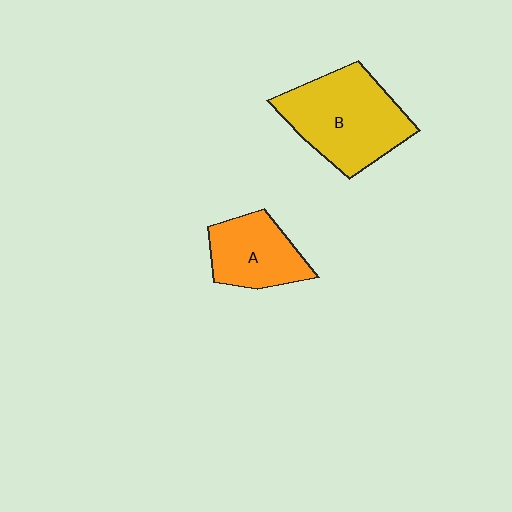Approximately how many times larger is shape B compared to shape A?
Approximately 1.6 times.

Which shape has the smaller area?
Shape A (orange).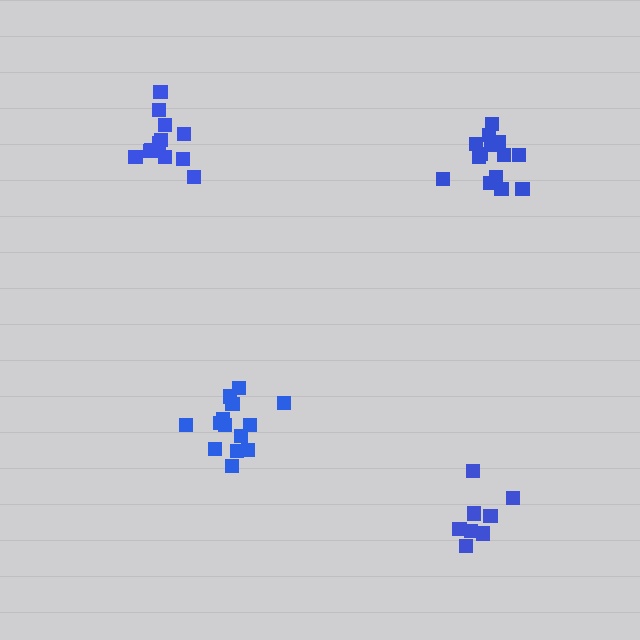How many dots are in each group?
Group 1: 14 dots, Group 2: 8 dots, Group 3: 12 dots, Group 4: 14 dots (48 total).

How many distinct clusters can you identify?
There are 4 distinct clusters.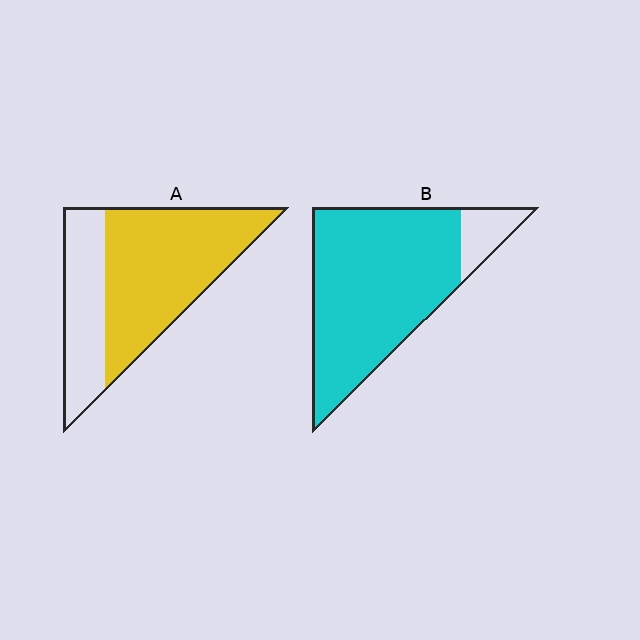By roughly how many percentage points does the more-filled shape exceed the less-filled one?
By roughly 20 percentage points (B over A).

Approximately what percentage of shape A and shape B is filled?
A is approximately 65% and B is approximately 90%.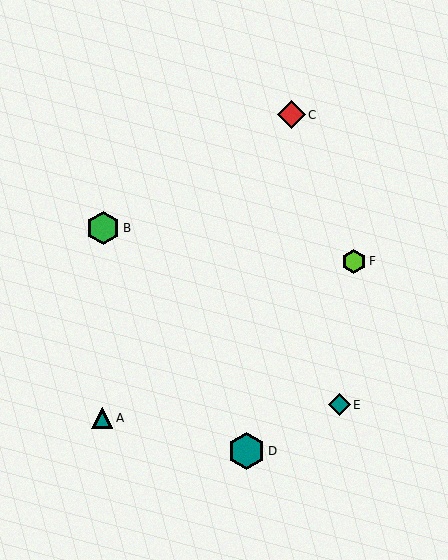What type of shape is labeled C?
Shape C is a red diamond.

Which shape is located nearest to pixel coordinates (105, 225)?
The green hexagon (labeled B) at (103, 228) is nearest to that location.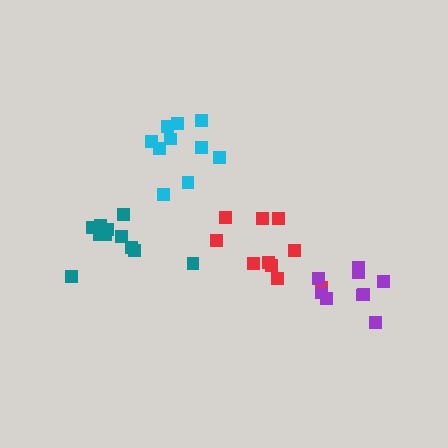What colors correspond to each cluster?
The clusters are colored: red, teal, purple, cyan.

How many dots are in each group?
Group 1: 10 dots, Group 2: 11 dots, Group 3: 9 dots, Group 4: 10 dots (40 total).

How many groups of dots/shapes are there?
There are 4 groups.